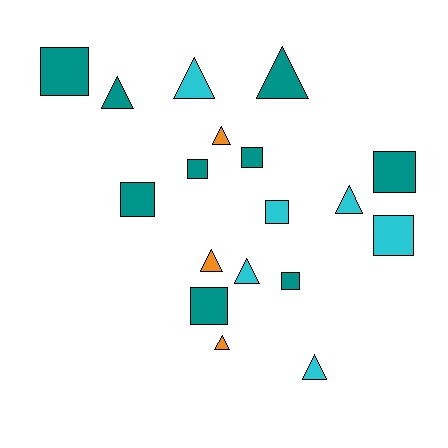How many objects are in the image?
There are 18 objects.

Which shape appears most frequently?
Square, with 9 objects.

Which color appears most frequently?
Teal, with 9 objects.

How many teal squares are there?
There are 7 teal squares.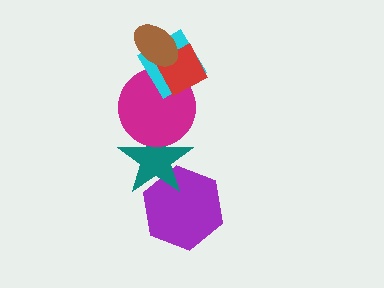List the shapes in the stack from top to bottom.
From top to bottom: the brown ellipse, the red diamond, the cyan diamond, the magenta circle, the teal star, the purple hexagon.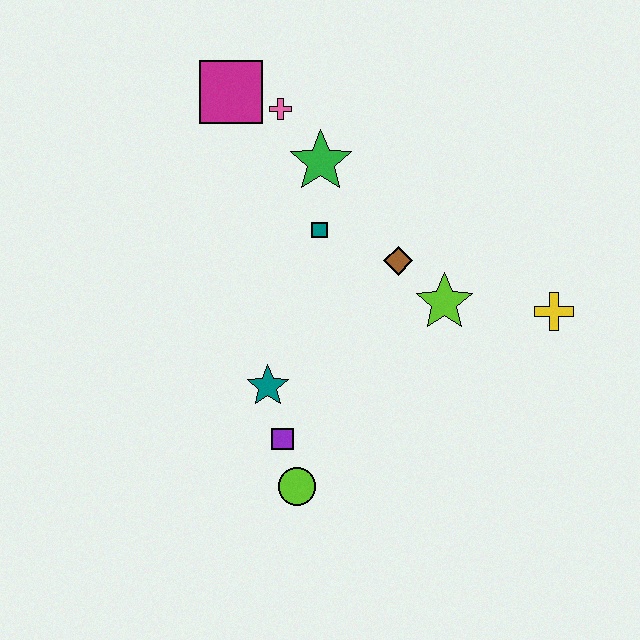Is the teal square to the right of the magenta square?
Yes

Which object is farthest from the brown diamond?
The lime circle is farthest from the brown diamond.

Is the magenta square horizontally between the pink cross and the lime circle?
No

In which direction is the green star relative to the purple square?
The green star is above the purple square.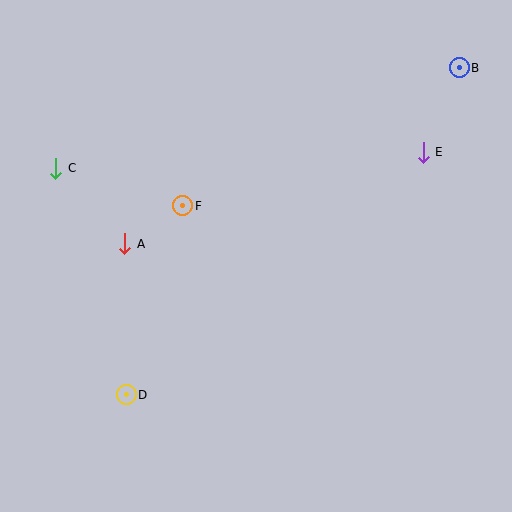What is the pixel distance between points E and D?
The distance between E and D is 383 pixels.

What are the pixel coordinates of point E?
Point E is at (423, 152).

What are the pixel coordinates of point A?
Point A is at (125, 244).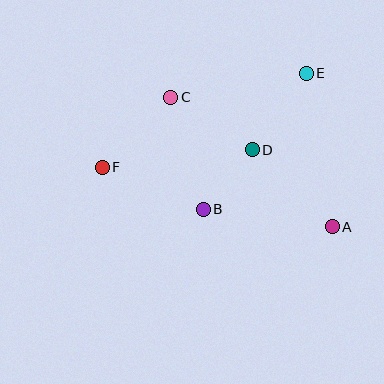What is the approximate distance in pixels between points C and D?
The distance between C and D is approximately 97 pixels.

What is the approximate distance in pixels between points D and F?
The distance between D and F is approximately 151 pixels.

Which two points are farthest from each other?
Points A and F are farthest from each other.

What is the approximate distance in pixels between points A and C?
The distance between A and C is approximately 207 pixels.